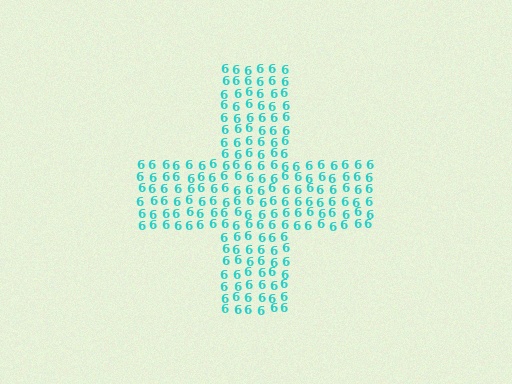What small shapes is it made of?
It is made of small digit 6's.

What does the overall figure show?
The overall figure shows a cross.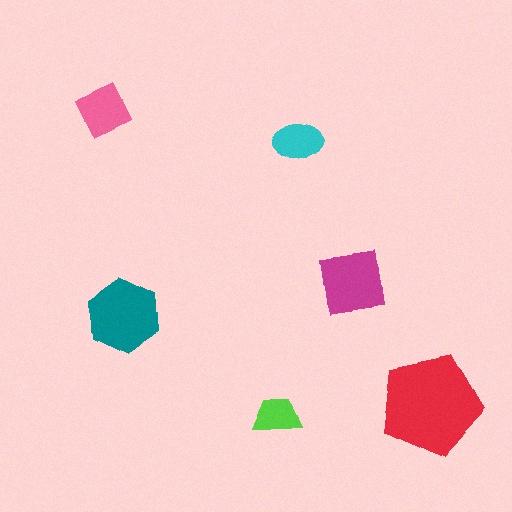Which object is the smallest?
The lime trapezoid.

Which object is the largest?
The red pentagon.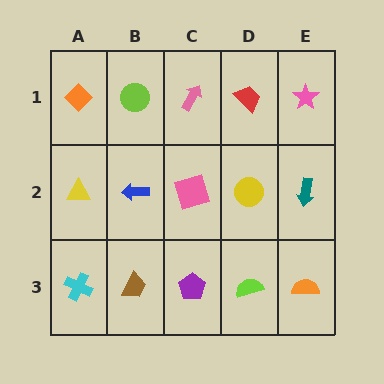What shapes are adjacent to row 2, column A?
An orange diamond (row 1, column A), a cyan cross (row 3, column A), a blue arrow (row 2, column B).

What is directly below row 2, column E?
An orange semicircle.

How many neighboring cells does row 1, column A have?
2.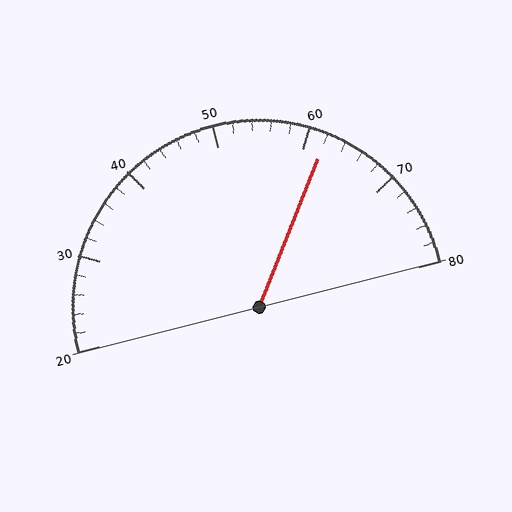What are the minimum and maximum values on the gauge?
The gauge ranges from 20 to 80.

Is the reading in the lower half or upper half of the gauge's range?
The reading is in the upper half of the range (20 to 80).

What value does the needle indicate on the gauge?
The needle indicates approximately 62.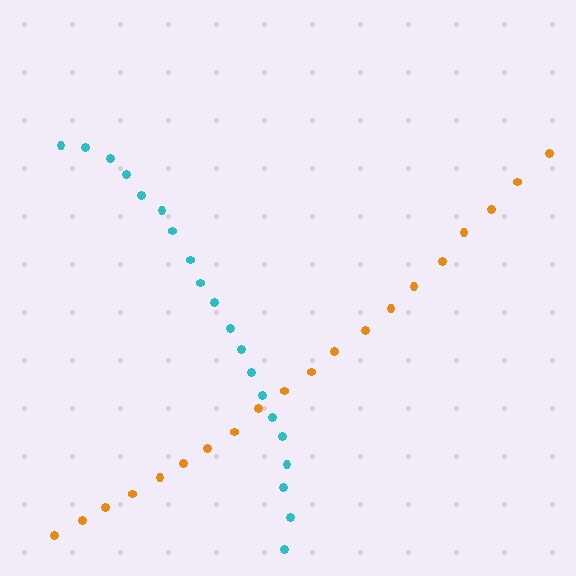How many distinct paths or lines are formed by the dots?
There are 2 distinct paths.